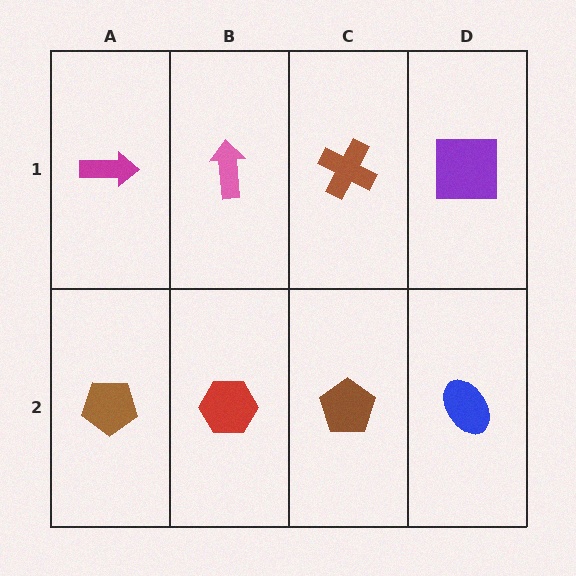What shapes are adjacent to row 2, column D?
A purple square (row 1, column D), a brown pentagon (row 2, column C).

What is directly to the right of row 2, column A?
A red hexagon.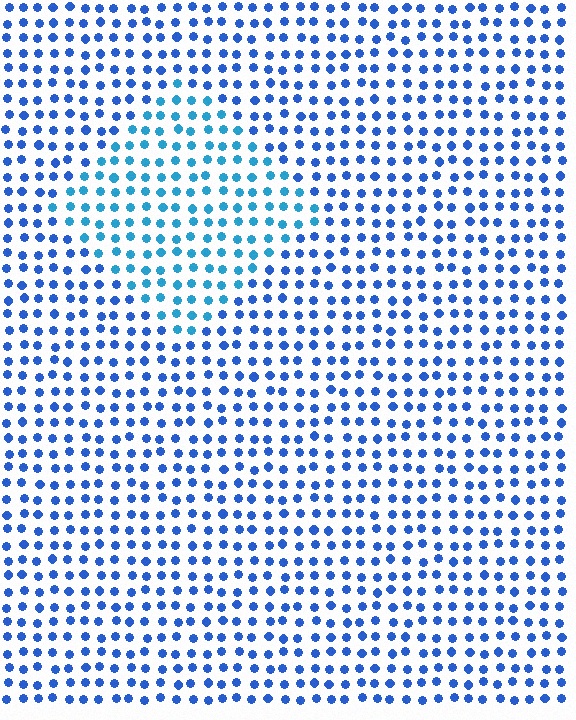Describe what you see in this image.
The image is filled with small blue elements in a uniform arrangement. A diamond-shaped region is visible where the elements are tinted to a slightly different hue, forming a subtle color boundary.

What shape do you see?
I see a diamond.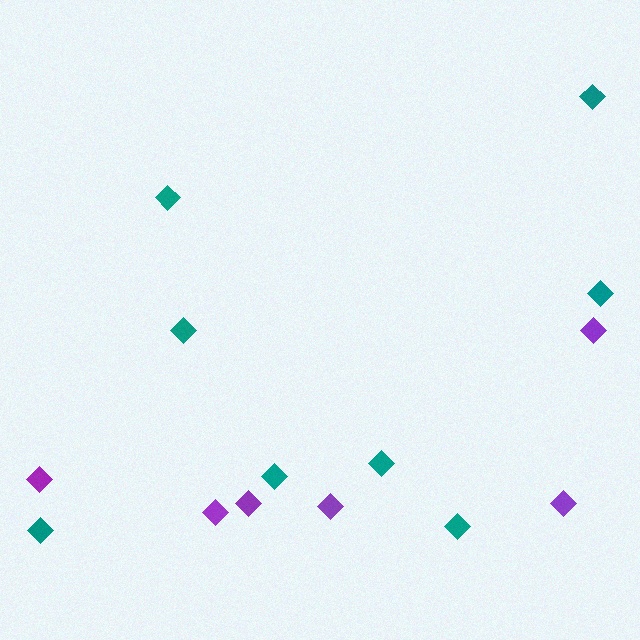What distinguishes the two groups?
There are 2 groups: one group of purple diamonds (6) and one group of teal diamonds (8).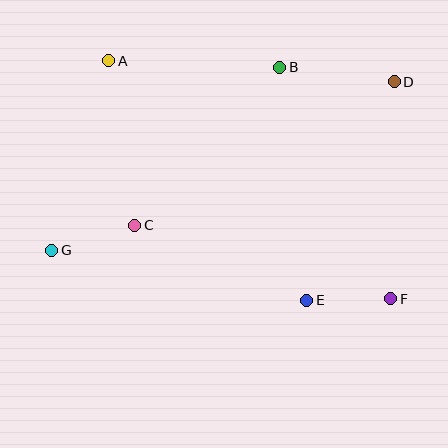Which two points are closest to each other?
Points E and F are closest to each other.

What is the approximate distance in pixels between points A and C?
The distance between A and C is approximately 167 pixels.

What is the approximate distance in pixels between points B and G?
The distance between B and G is approximately 292 pixels.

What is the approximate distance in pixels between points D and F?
The distance between D and F is approximately 217 pixels.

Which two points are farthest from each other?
Points D and G are farthest from each other.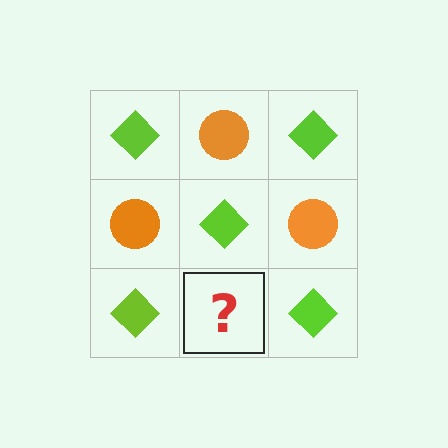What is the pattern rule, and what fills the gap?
The rule is that it alternates lime diamond and orange circle in a checkerboard pattern. The gap should be filled with an orange circle.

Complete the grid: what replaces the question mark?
The question mark should be replaced with an orange circle.